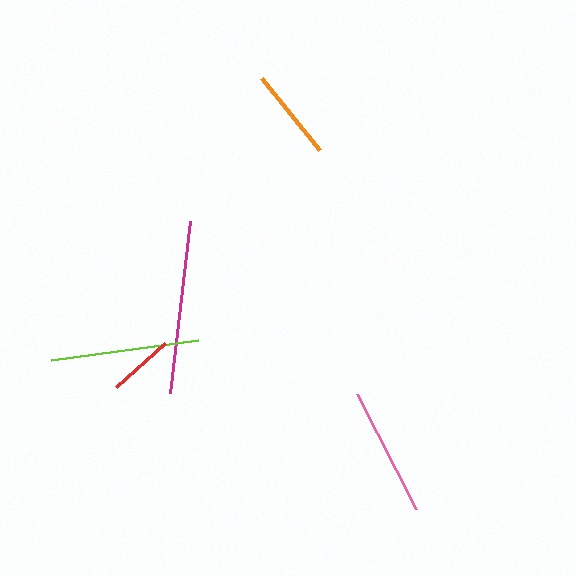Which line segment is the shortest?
The red line is the shortest at approximately 66 pixels.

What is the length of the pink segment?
The pink segment is approximately 128 pixels long.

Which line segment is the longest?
The magenta line is the longest at approximately 173 pixels.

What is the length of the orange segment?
The orange segment is approximately 92 pixels long.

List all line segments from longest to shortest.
From longest to shortest: magenta, lime, pink, orange, red.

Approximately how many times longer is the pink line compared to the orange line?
The pink line is approximately 1.4 times the length of the orange line.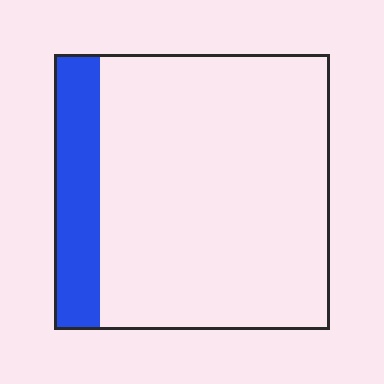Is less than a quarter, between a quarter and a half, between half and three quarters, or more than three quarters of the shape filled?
Less than a quarter.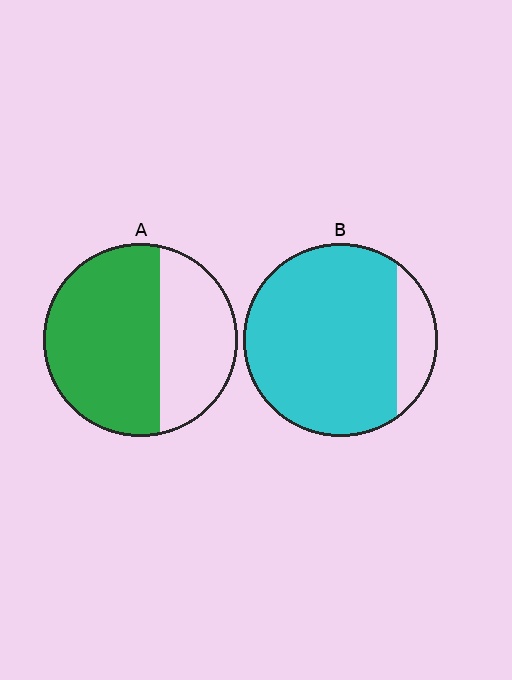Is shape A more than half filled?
Yes.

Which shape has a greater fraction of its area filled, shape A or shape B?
Shape B.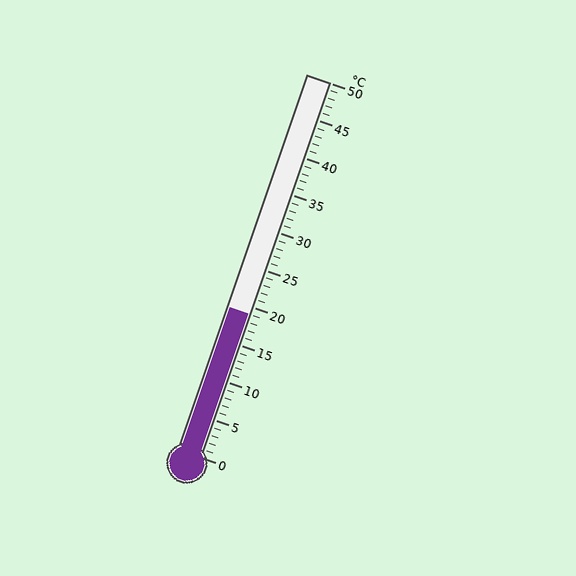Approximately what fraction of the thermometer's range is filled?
The thermometer is filled to approximately 40% of its range.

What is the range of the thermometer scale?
The thermometer scale ranges from 0°C to 50°C.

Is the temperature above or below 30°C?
The temperature is below 30°C.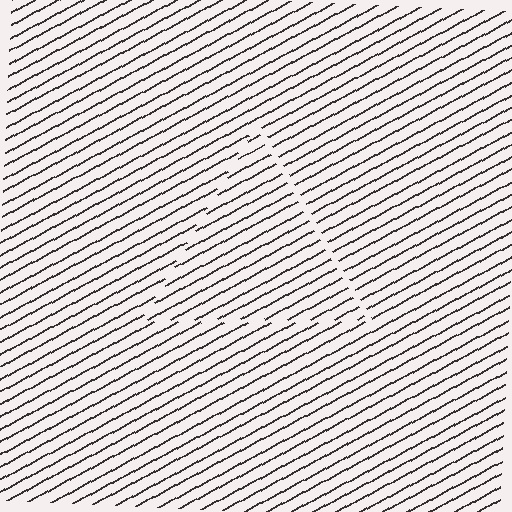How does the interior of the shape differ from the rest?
The interior of the shape contains the same grating, shifted by half a period — the contour is defined by the phase discontinuity where line-ends from the inner and outer gratings abut.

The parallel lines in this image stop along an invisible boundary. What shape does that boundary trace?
An illusory triangle. The interior of the shape contains the same grating, shifted by half a period — the contour is defined by the phase discontinuity where line-ends from the inner and outer gratings abut.